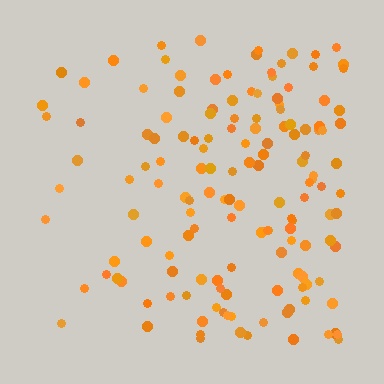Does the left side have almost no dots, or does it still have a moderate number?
Still a moderate number, just noticeably fewer than the right.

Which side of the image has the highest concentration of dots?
The right.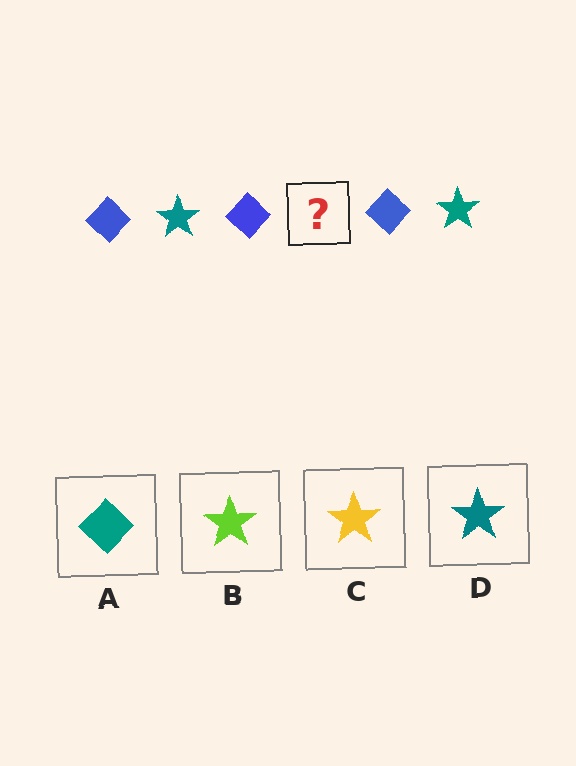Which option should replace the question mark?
Option D.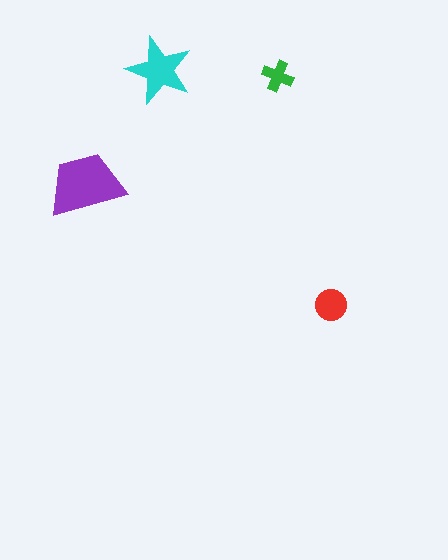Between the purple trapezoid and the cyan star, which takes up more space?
The purple trapezoid.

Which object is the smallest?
The green cross.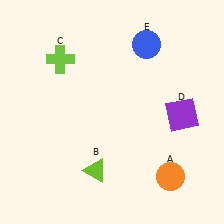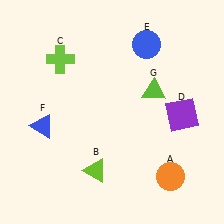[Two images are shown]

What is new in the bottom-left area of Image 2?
A blue triangle (F) was added in the bottom-left area of Image 2.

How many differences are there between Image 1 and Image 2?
There are 2 differences between the two images.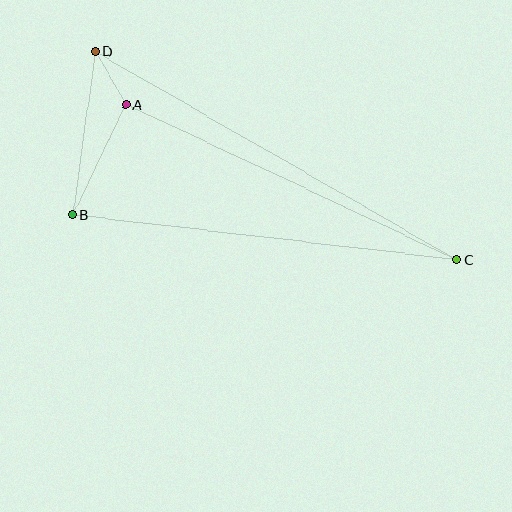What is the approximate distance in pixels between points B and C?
The distance between B and C is approximately 387 pixels.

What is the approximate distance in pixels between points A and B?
The distance between A and B is approximately 123 pixels.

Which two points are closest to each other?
Points A and D are closest to each other.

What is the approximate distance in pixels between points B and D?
The distance between B and D is approximately 165 pixels.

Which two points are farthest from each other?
Points C and D are farthest from each other.